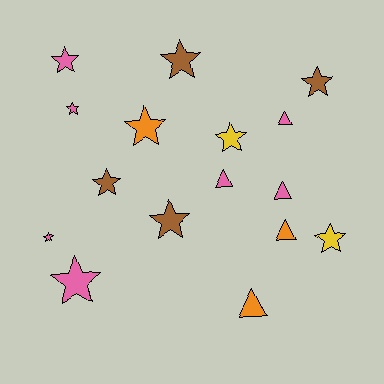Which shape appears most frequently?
Star, with 11 objects.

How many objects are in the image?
There are 16 objects.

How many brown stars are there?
There are 4 brown stars.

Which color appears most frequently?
Pink, with 7 objects.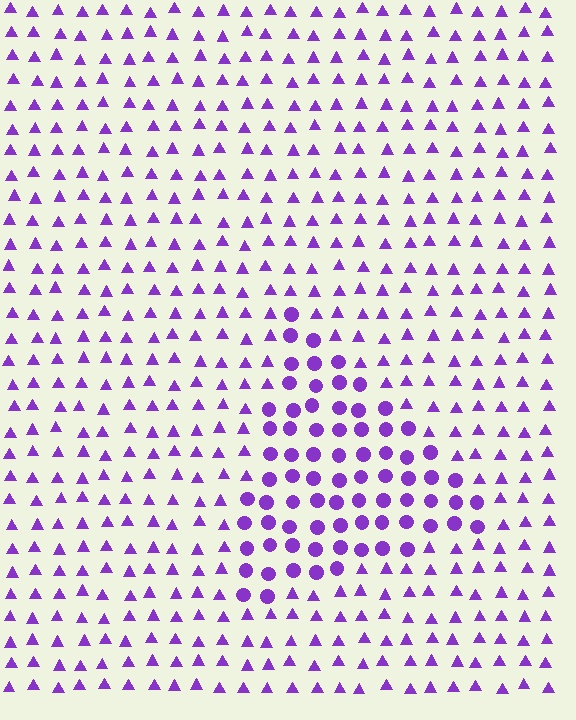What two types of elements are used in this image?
The image uses circles inside the triangle region and triangles outside it.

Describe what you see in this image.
The image is filled with small purple elements arranged in a uniform grid. A triangle-shaped region contains circles, while the surrounding area contains triangles. The boundary is defined purely by the change in element shape.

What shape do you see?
I see a triangle.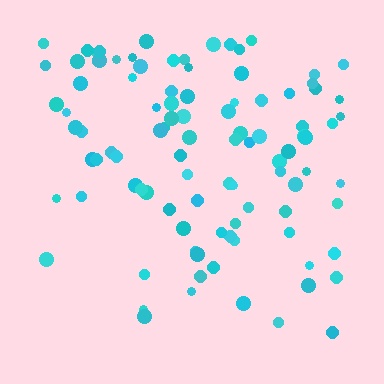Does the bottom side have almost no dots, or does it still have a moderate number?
Still a moderate number, just noticeably fewer than the top.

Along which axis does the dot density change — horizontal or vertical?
Vertical.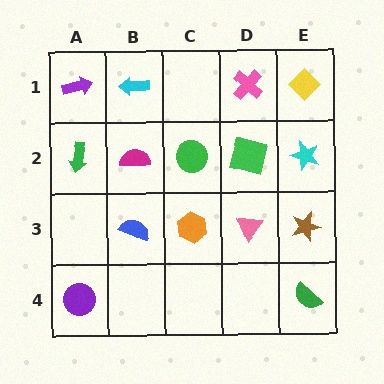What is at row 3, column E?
A brown star.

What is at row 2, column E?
A cyan star.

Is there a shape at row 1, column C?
No, that cell is empty.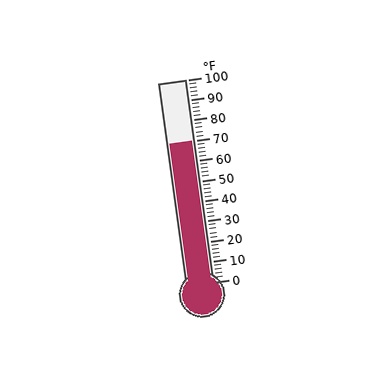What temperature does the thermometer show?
The thermometer shows approximately 70°F.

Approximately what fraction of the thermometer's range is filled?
The thermometer is filled to approximately 70% of its range.